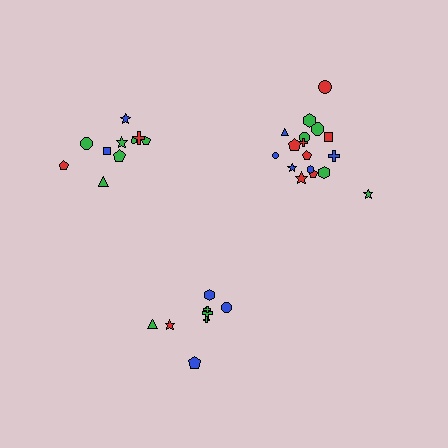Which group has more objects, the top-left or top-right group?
The top-right group.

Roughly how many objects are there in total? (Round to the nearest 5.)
Roughly 35 objects in total.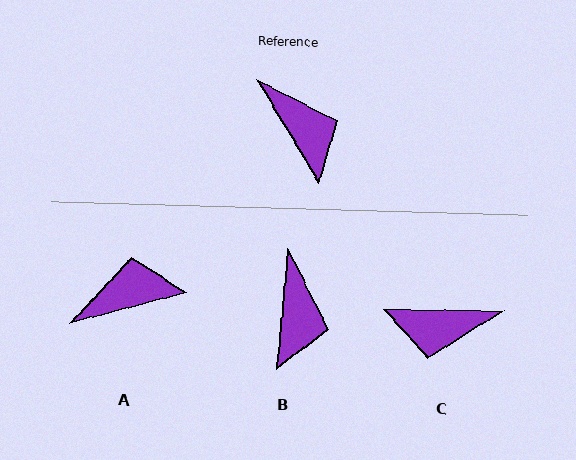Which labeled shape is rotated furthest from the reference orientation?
C, about 121 degrees away.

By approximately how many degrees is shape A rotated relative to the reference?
Approximately 74 degrees counter-clockwise.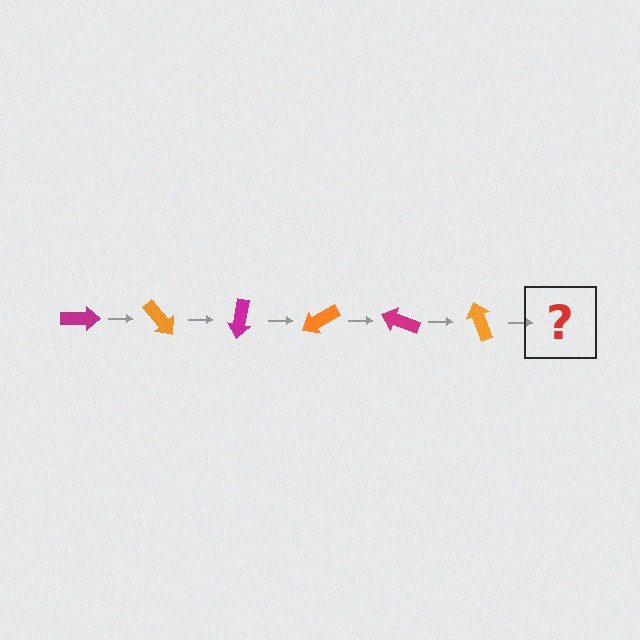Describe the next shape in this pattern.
It should be a magenta arrow, rotated 300 degrees from the start.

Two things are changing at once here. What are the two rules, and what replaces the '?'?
The two rules are that it rotates 50 degrees each step and the color cycles through magenta and orange. The '?' should be a magenta arrow, rotated 300 degrees from the start.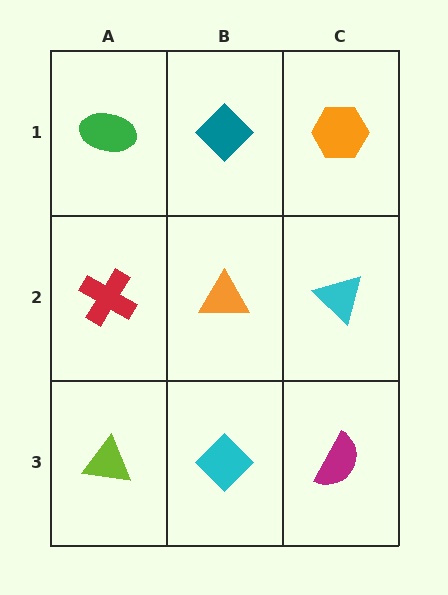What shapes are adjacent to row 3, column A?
A red cross (row 2, column A), a cyan diamond (row 3, column B).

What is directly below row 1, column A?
A red cross.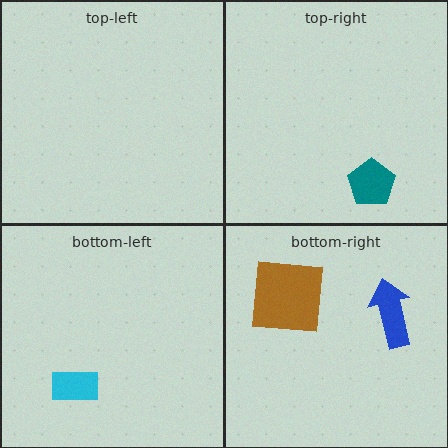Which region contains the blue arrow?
The bottom-right region.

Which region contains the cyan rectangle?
The bottom-left region.